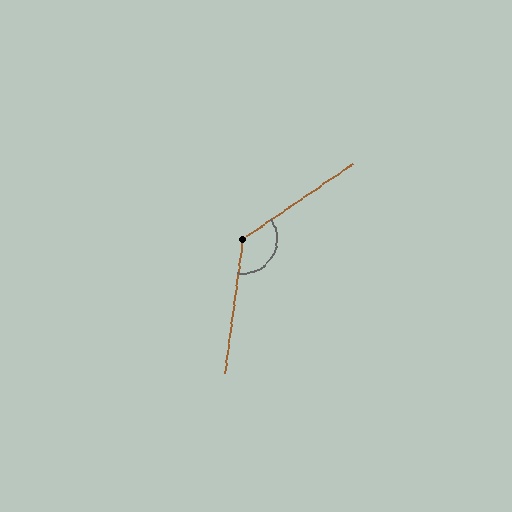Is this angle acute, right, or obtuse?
It is obtuse.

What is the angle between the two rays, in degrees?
Approximately 133 degrees.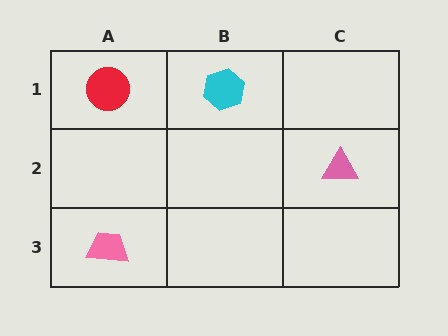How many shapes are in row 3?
1 shape.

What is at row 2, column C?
A pink triangle.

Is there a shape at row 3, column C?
No, that cell is empty.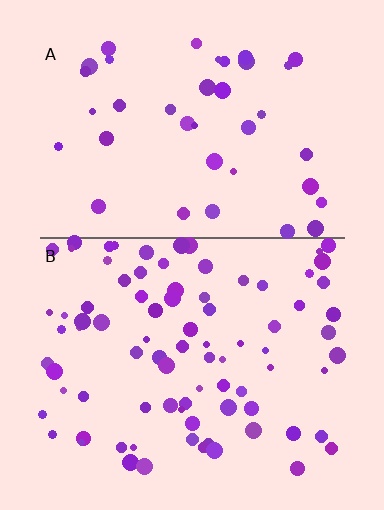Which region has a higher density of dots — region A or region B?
B (the bottom).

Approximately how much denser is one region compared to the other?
Approximately 2.2× — region B over region A.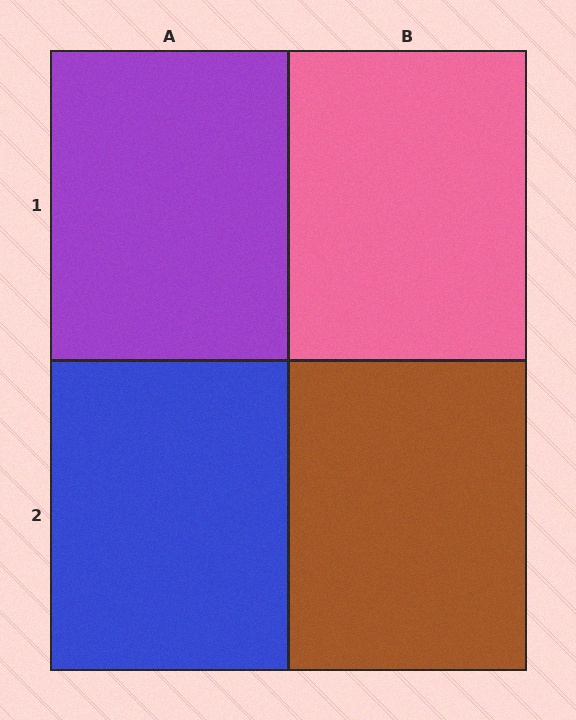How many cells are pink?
1 cell is pink.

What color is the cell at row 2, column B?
Brown.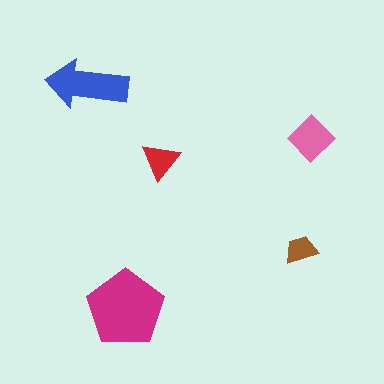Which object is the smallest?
The brown trapezoid.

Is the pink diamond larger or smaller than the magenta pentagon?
Smaller.